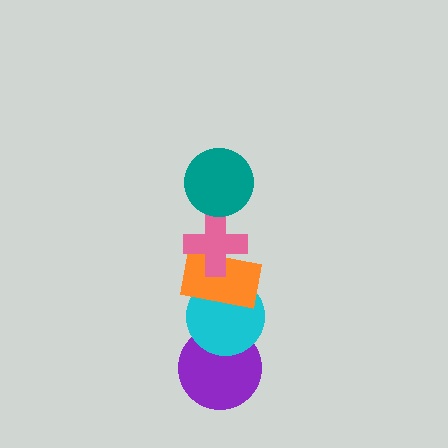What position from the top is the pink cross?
The pink cross is 2nd from the top.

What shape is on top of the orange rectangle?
The pink cross is on top of the orange rectangle.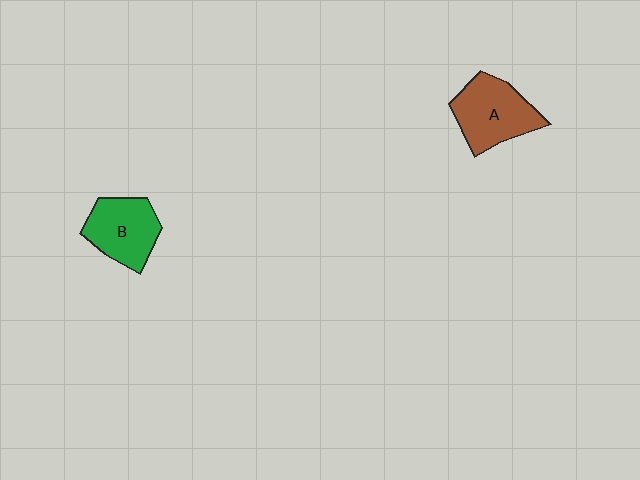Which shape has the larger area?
Shape A (brown).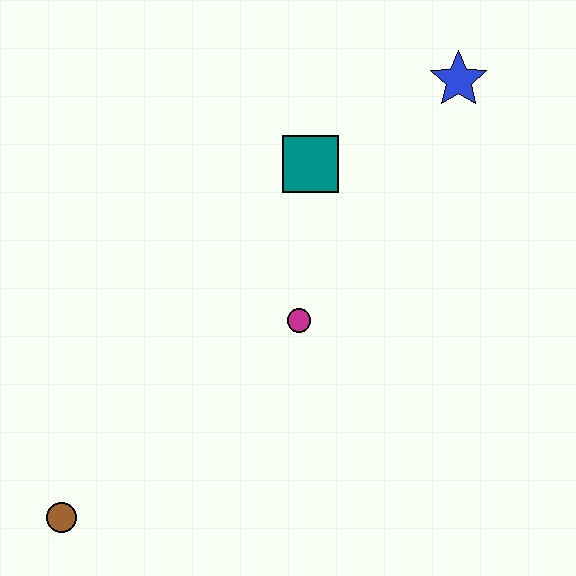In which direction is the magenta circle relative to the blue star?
The magenta circle is below the blue star.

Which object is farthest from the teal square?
The brown circle is farthest from the teal square.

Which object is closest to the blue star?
The teal square is closest to the blue star.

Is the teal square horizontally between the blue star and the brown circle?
Yes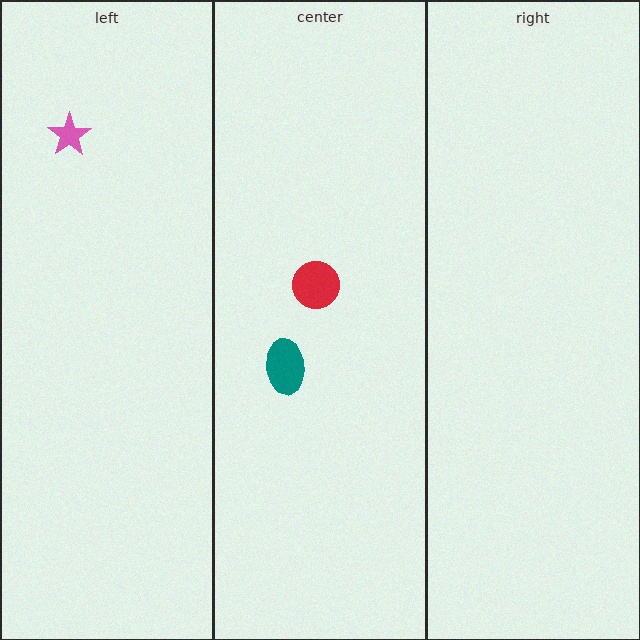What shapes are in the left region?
The pink star.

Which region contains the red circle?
The center region.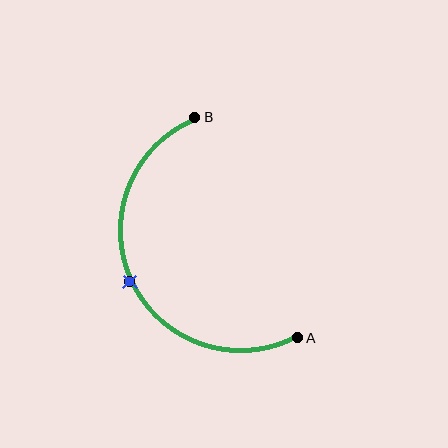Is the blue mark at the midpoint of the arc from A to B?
Yes. The blue mark lies on the arc at equal arc-length from both A and B — it is the arc midpoint.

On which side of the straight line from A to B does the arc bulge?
The arc bulges to the left of the straight line connecting A and B.